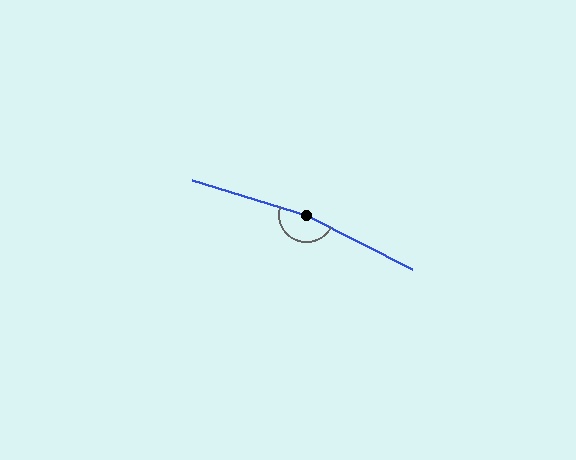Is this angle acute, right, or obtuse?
It is obtuse.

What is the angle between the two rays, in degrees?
Approximately 170 degrees.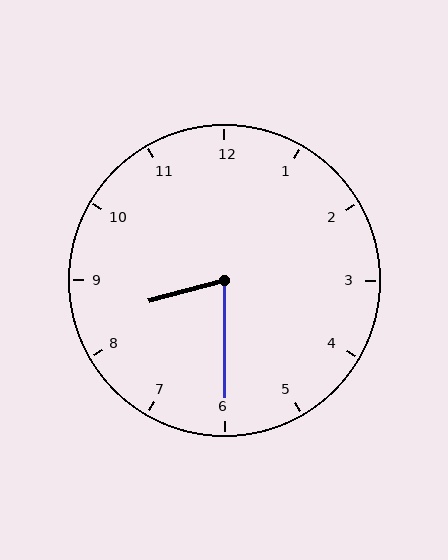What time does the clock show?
8:30.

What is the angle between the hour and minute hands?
Approximately 75 degrees.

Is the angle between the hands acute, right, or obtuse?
It is acute.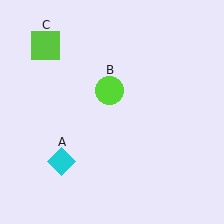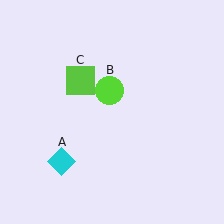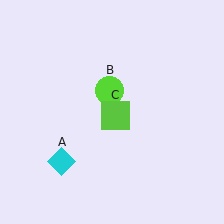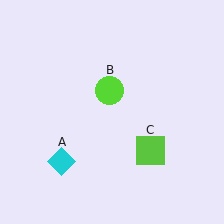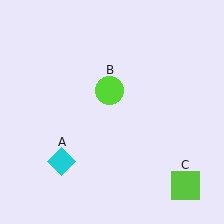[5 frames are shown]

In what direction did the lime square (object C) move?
The lime square (object C) moved down and to the right.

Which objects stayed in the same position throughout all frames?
Cyan diamond (object A) and lime circle (object B) remained stationary.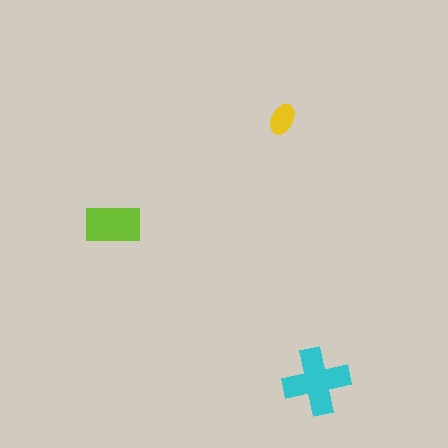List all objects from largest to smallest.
The cyan cross, the lime rectangle, the yellow ellipse.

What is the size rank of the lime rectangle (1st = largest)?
2nd.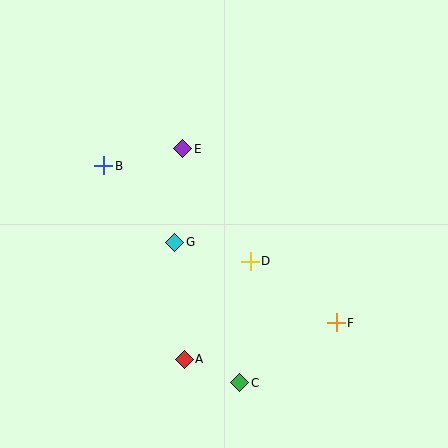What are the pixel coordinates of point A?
Point A is at (184, 359).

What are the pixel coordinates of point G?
Point G is at (175, 242).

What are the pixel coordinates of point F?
Point F is at (336, 323).